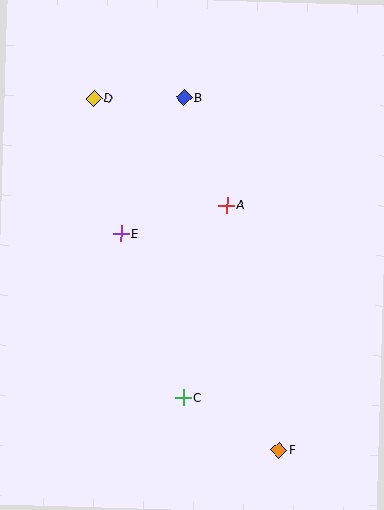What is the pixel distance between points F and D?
The distance between F and D is 397 pixels.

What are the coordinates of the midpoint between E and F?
The midpoint between E and F is at (200, 342).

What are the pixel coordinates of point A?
Point A is at (227, 205).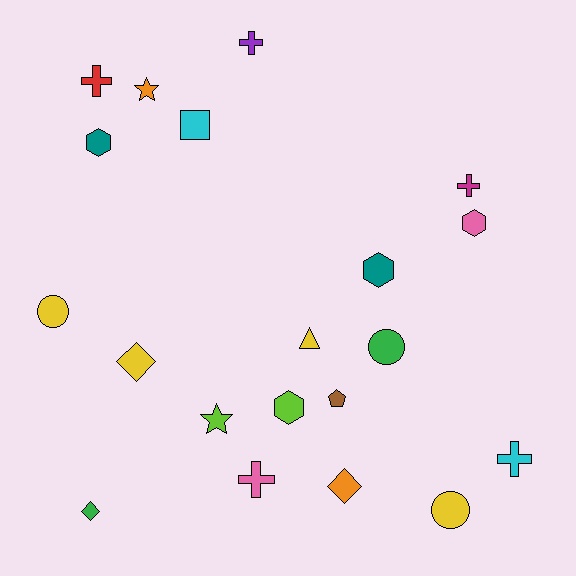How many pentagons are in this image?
There is 1 pentagon.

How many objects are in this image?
There are 20 objects.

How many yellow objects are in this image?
There are 4 yellow objects.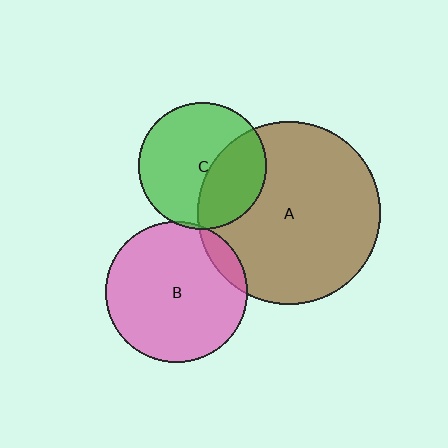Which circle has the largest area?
Circle A (brown).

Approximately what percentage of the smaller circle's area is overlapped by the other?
Approximately 10%.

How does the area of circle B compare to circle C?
Approximately 1.2 times.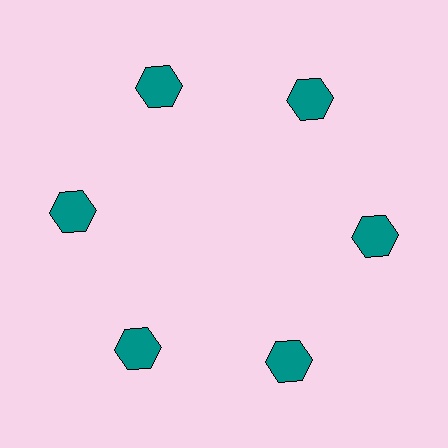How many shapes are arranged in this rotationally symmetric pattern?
There are 6 shapes, arranged in 6 groups of 1.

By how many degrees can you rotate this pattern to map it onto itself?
The pattern maps onto itself every 60 degrees of rotation.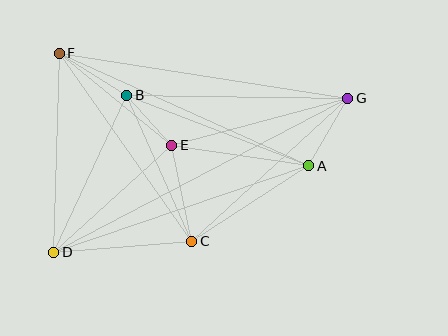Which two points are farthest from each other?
Points D and G are farthest from each other.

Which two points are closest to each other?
Points B and E are closest to each other.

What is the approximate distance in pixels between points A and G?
The distance between A and G is approximately 78 pixels.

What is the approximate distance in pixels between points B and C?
The distance between B and C is approximately 160 pixels.